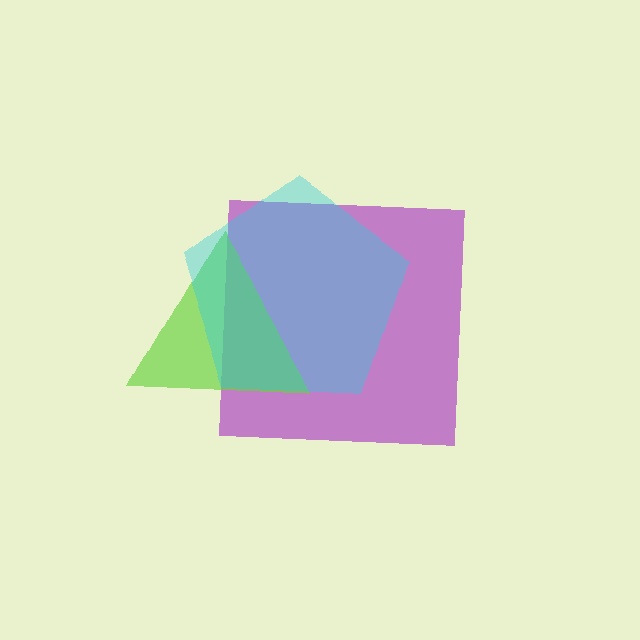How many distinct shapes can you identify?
There are 3 distinct shapes: a purple square, a lime triangle, a cyan pentagon.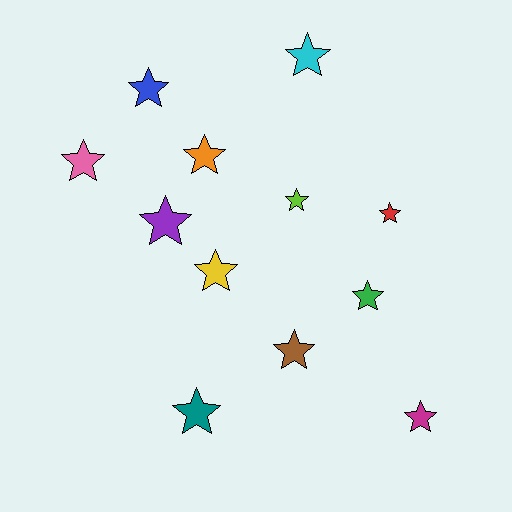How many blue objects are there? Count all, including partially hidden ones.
There is 1 blue object.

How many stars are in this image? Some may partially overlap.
There are 12 stars.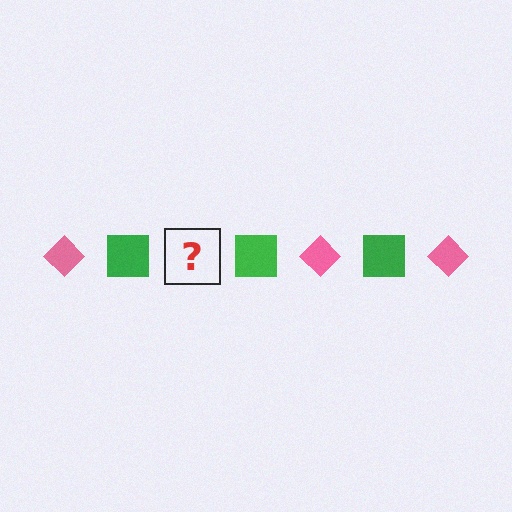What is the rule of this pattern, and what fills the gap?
The rule is that the pattern alternates between pink diamond and green square. The gap should be filled with a pink diamond.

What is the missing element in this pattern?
The missing element is a pink diamond.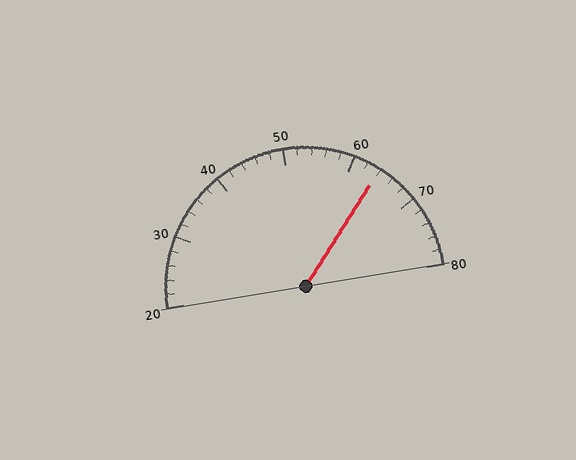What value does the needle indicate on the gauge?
The needle indicates approximately 64.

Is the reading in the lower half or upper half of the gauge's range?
The reading is in the upper half of the range (20 to 80).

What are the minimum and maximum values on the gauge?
The gauge ranges from 20 to 80.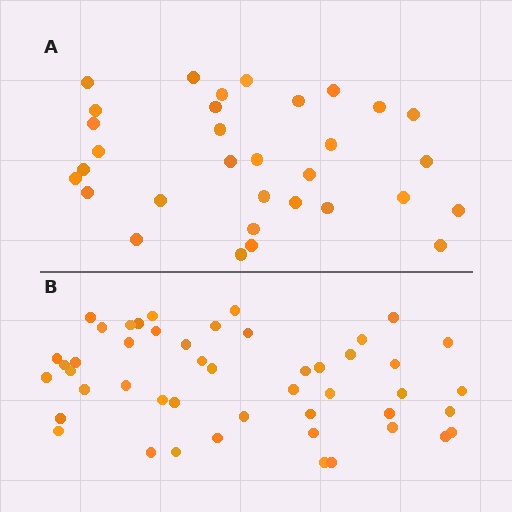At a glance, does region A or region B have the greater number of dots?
Region B (the bottom region) has more dots.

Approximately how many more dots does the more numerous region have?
Region B has approximately 15 more dots than region A.